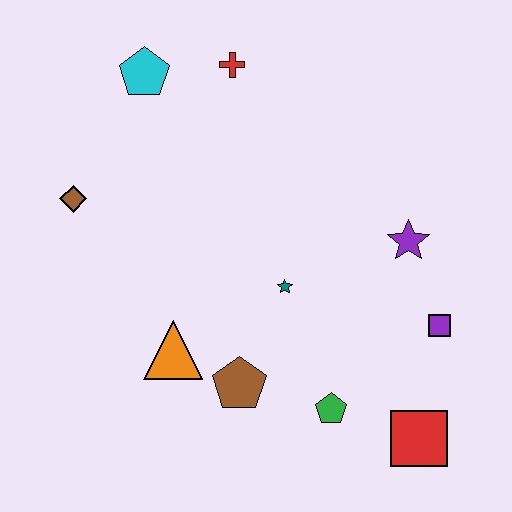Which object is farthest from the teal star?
The cyan pentagon is farthest from the teal star.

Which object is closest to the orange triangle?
The brown pentagon is closest to the orange triangle.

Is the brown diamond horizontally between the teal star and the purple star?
No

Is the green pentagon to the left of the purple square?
Yes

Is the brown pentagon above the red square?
Yes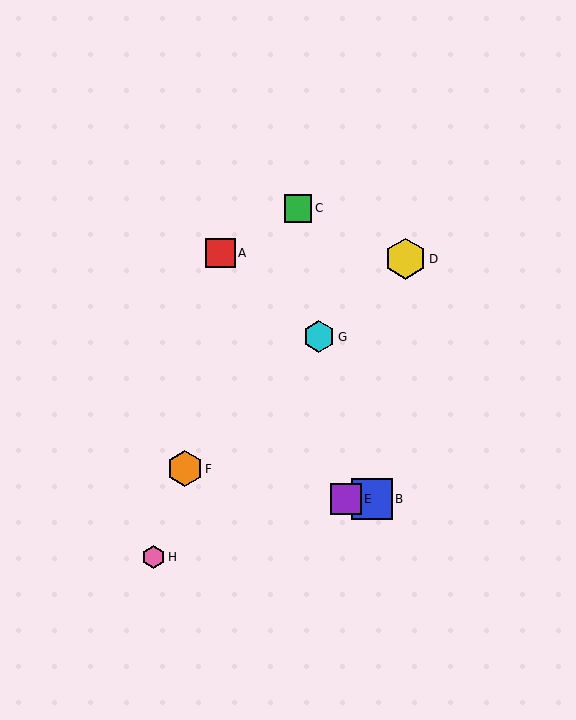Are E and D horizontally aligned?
No, E is at y≈499 and D is at y≈259.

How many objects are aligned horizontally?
2 objects (B, E) are aligned horizontally.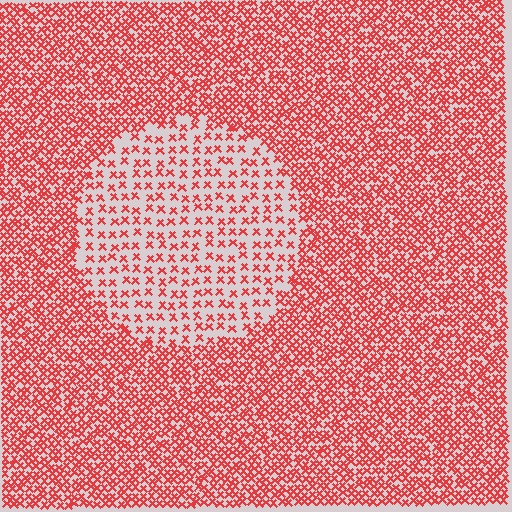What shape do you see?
I see a circle.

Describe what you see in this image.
The image contains small red elements arranged at two different densities. A circle-shaped region is visible where the elements are less densely packed than the surrounding area.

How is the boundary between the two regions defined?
The boundary is defined by a change in element density (approximately 2.4x ratio). All elements are the same color, size, and shape.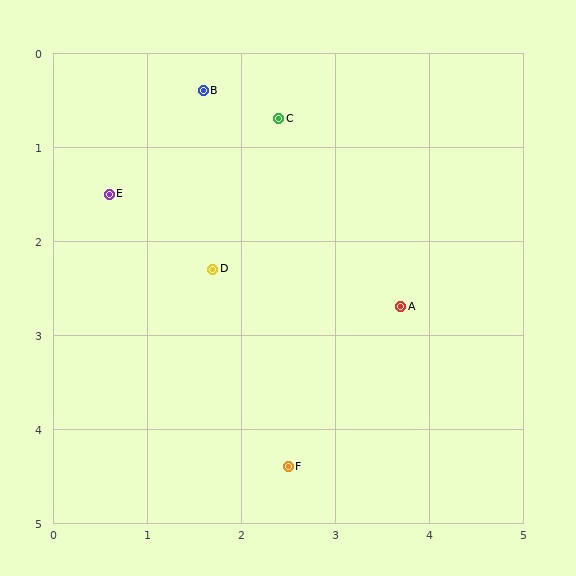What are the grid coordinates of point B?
Point B is at approximately (1.6, 0.4).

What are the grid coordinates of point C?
Point C is at approximately (2.4, 0.7).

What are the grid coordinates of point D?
Point D is at approximately (1.7, 2.3).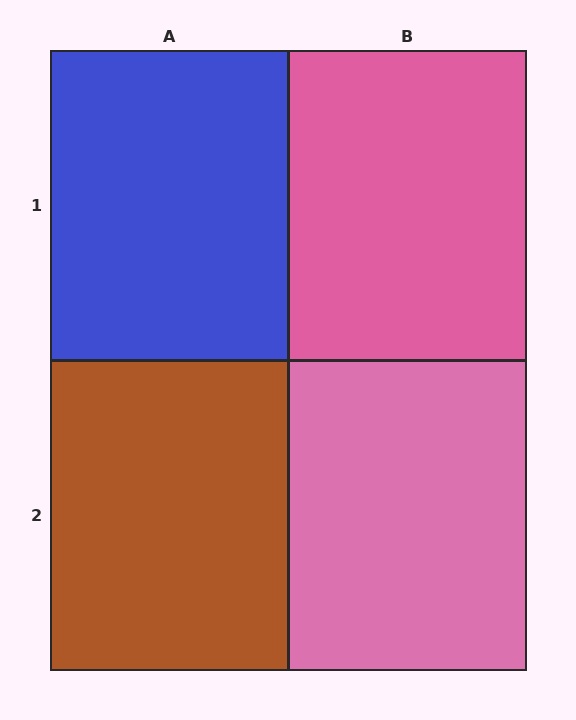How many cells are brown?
1 cell is brown.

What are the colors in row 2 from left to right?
Brown, pink.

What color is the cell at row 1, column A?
Blue.